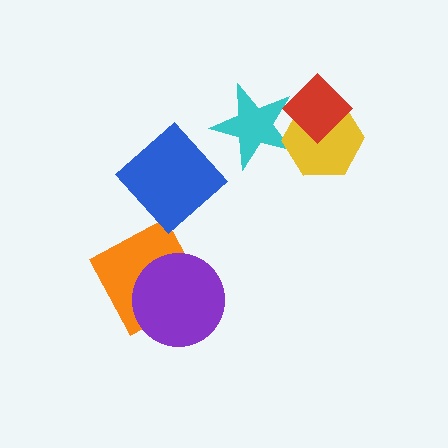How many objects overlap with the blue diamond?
0 objects overlap with the blue diamond.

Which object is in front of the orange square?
The purple circle is in front of the orange square.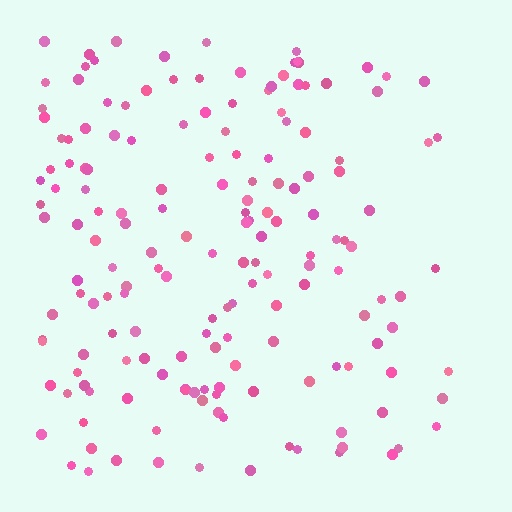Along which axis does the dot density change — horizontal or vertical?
Horizontal.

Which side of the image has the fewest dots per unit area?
The right.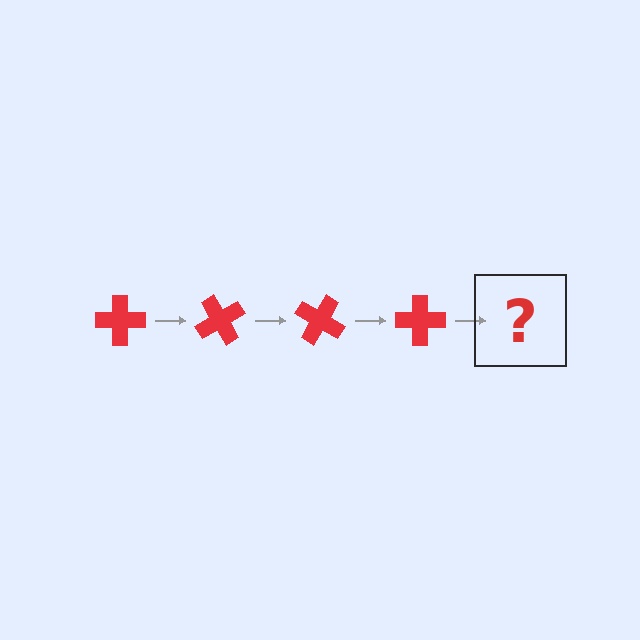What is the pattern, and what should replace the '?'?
The pattern is that the cross rotates 60 degrees each step. The '?' should be a red cross rotated 240 degrees.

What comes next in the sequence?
The next element should be a red cross rotated 240 degrees.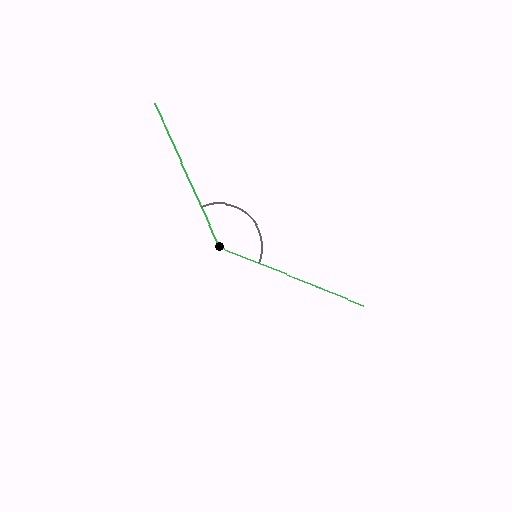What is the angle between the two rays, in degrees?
Approximately 136 degrees.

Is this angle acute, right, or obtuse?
It is obtuse.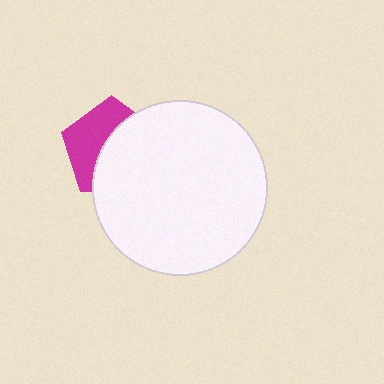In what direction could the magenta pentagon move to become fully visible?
The magenta pentagon could move left. That would shift it out from behind the white circle entirely.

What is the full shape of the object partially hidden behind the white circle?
The partially hidden object is a magenta pentagon.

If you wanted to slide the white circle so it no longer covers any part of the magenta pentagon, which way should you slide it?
Slide it right — that is the most direct way to separate the two shapes.